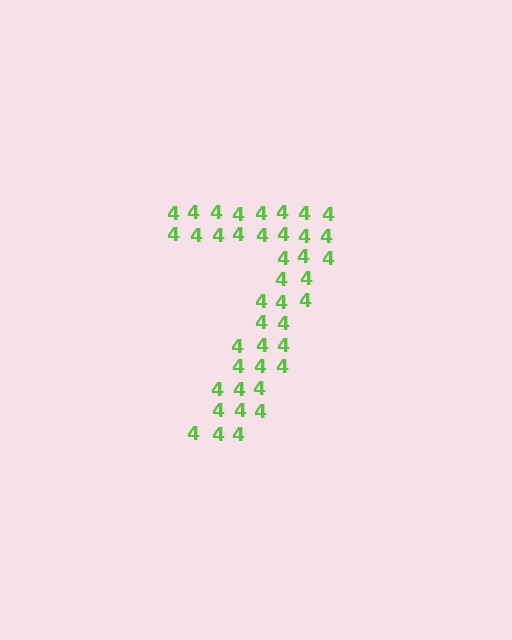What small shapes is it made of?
It is made of small digit 4's.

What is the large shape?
The large shape is the digit 7.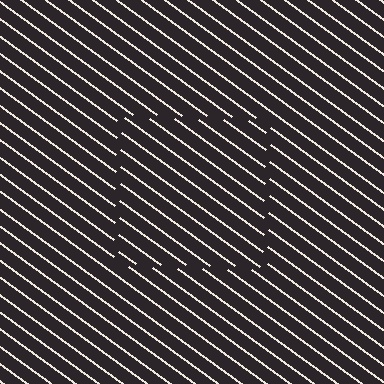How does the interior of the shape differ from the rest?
The interior of the shape contains the same grating, shifted by half a period — the contour is defined by the phase discontinuity where line-ends from the inner and outer gratings abut.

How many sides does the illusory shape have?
4 sides — the line-ends trace a square.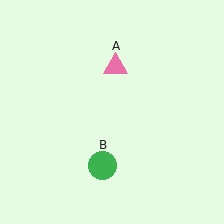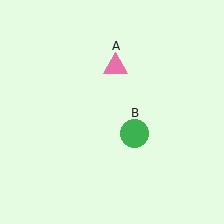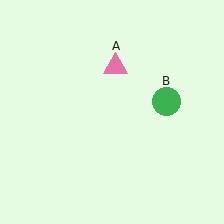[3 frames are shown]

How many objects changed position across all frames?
1 object changed position: green circle (object B).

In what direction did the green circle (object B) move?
The green circle (object B) moved up and to the right.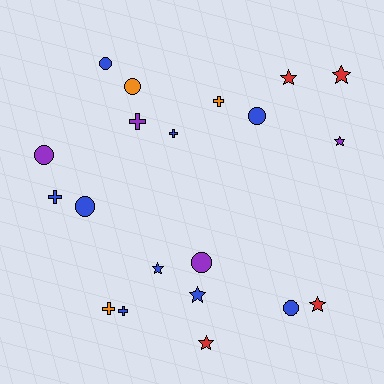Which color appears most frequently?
Blue, with 9 objects.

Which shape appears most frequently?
Circle, with 7 objects.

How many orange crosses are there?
There are 2 orange crosses.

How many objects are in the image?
There are 20 objects.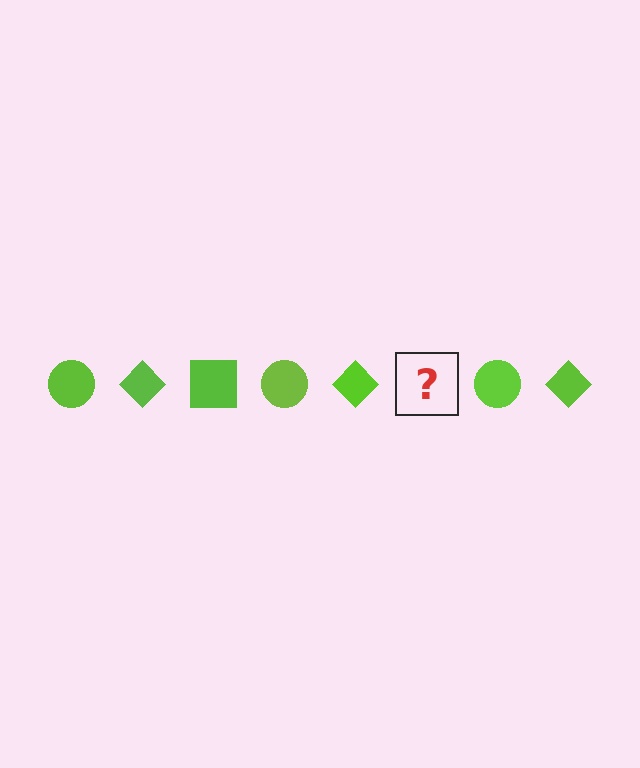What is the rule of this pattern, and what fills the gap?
The rule is that the pattern cycles through circle, diamond, square shapes in lime. The gap should be filled with a lime square.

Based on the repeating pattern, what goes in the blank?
The blank should be a lime square.